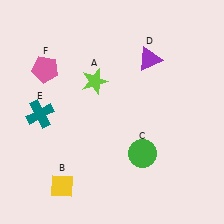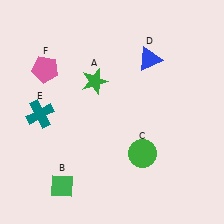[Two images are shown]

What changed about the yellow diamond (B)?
In Image 1, B is yellow. In Image 2, it changed to green.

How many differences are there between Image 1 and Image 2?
There are 3 differences between the two images.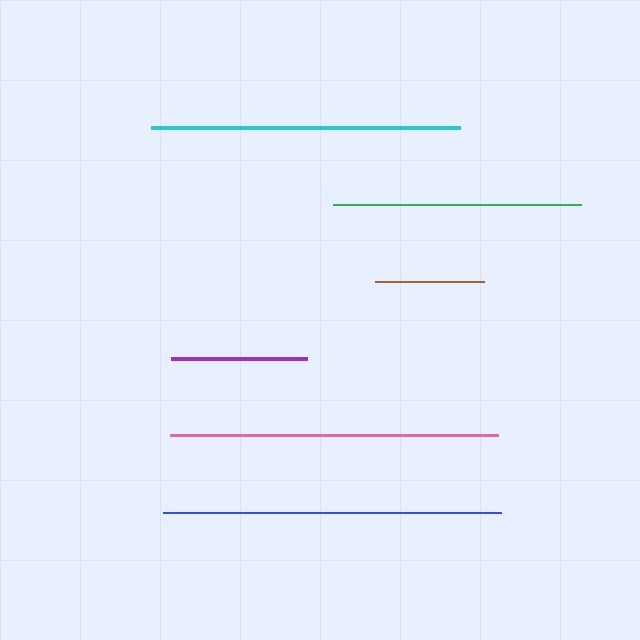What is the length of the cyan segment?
The cyan segment is approximately 309 pixels long.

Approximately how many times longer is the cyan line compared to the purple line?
The cyan line is approximately 2.3 times the length of the purple line.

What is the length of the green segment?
The green segment is approximately 248 pixels long.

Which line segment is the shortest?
The brown line is the shortest at approximately 109 pixels.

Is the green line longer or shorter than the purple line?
The green line is longer than the purple line.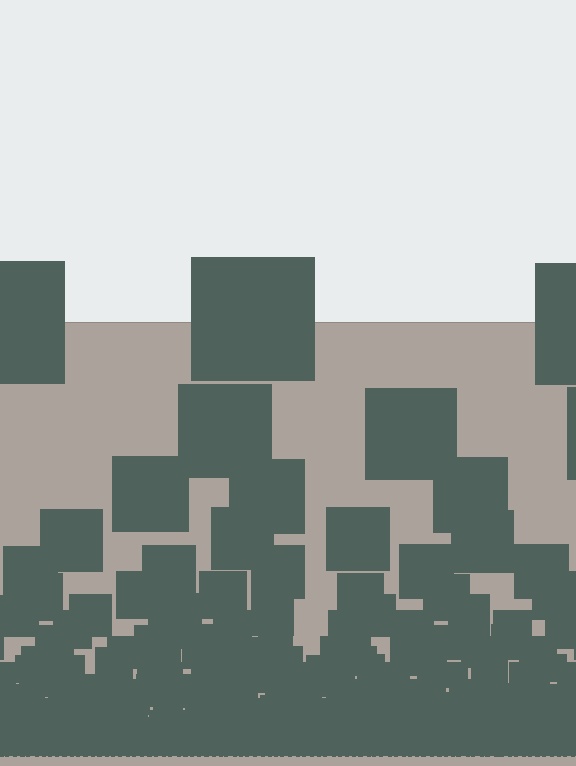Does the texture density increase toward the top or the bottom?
Density increases toward the bottom.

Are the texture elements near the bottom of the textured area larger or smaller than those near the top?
Smaller. The gradient is inverted — elements near the bottom are smaller and denser.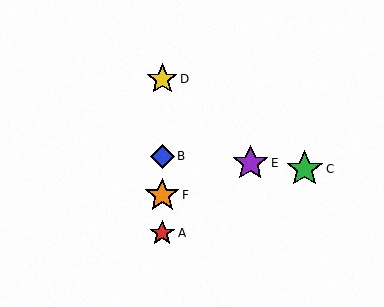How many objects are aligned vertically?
4 objects (A, B, D, F) are aligned vertically.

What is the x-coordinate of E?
Object E is at x≈250.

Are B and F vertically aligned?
Yes, both are at x≈162.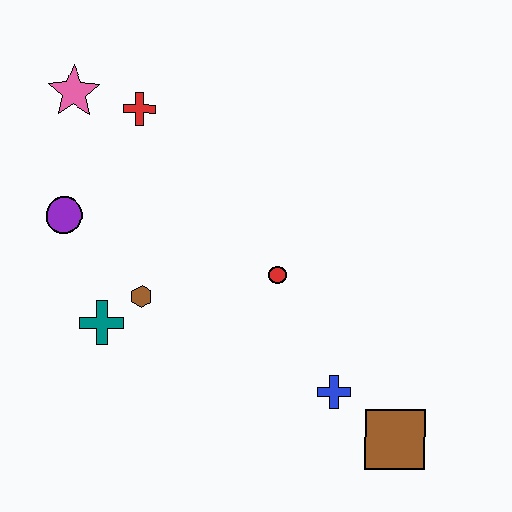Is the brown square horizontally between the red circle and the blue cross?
No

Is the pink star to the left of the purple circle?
No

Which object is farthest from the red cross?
The brown square is farthest from the red cross.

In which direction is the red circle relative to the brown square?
The red circle is above the brown square.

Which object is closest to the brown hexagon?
The teal cross is closest to the brown hexagon.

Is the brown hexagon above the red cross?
No